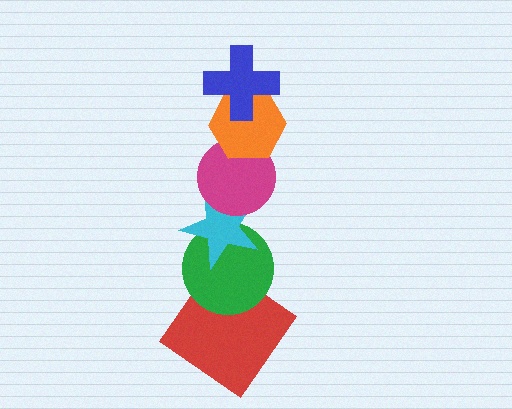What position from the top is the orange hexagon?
The orange hexagon is 2nd from the top.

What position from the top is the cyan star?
The cyan star is 4th from the top.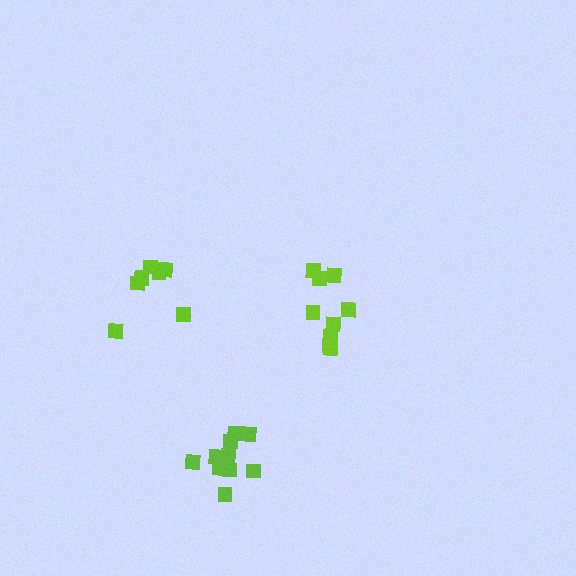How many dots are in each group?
Group 1: 9 dots, Group 2: 10 dots, Group 3: 7 dots (26 total).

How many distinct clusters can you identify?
There are 3 distinct clusters.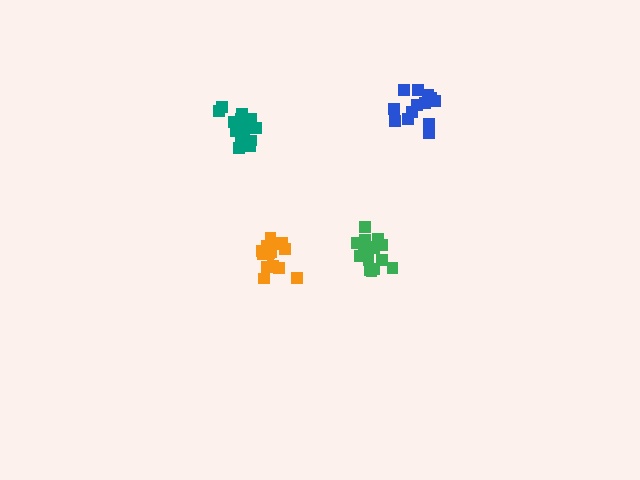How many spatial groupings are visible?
There are 4 spatial groupings.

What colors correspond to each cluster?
The clusters are colored: green, blue, orange, teal.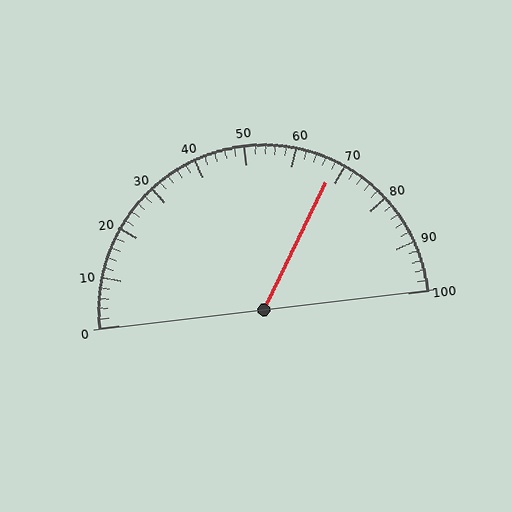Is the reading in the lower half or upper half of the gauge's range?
The reading is in the upper half of the range (0 to 100).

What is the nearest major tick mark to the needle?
The nearest major tick mark is 70.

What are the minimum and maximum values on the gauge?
The gauge ranges from 0 to 100.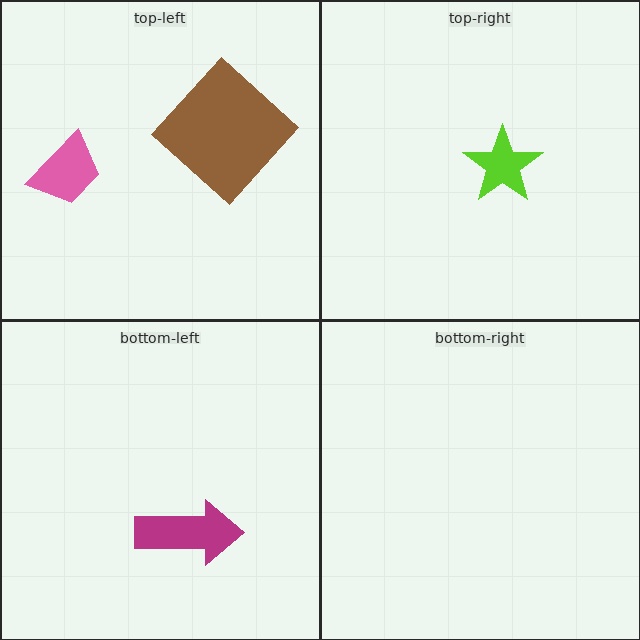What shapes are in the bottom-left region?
The magenta arrow.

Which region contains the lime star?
The top-right region.